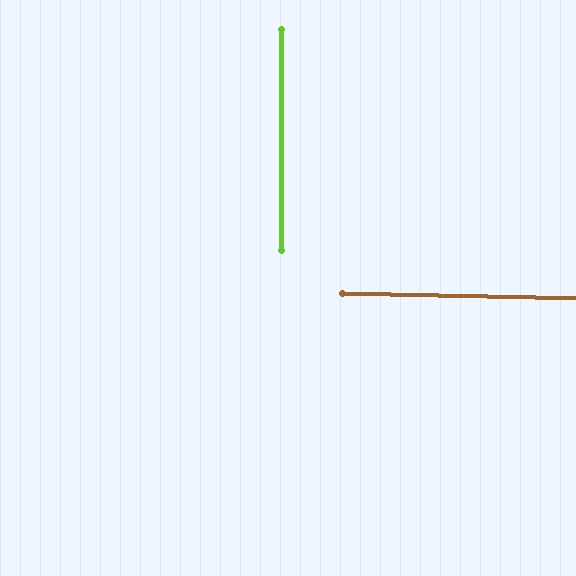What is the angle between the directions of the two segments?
Approximately 89 degrees.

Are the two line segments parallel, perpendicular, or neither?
Perpendicular — they meet at approximately 89°.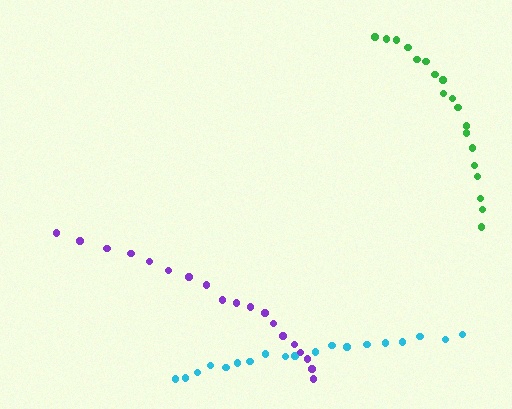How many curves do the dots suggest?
There are 3 distinct paths.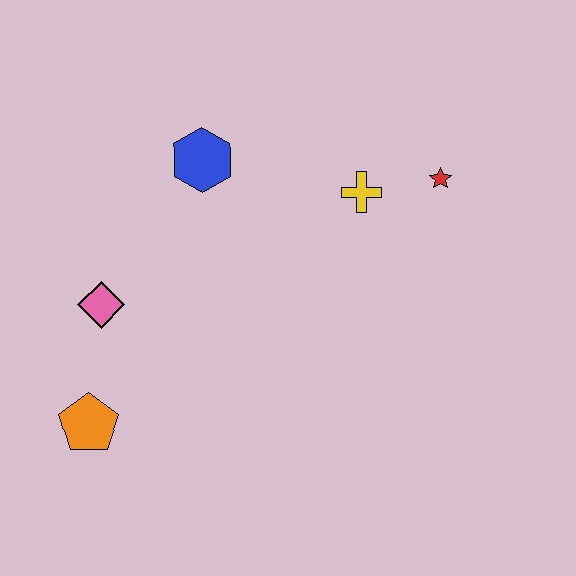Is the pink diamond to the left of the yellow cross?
Yes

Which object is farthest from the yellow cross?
The orange pentagon is farthest from the yellow cross.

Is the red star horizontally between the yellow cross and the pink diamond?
No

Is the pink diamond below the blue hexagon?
Yes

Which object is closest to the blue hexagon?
The yellow cross is closest to the blue hexagon.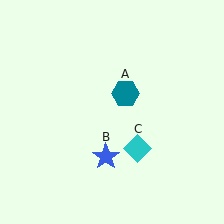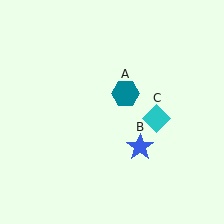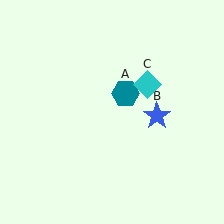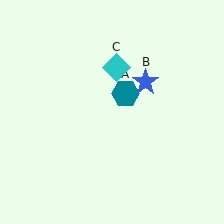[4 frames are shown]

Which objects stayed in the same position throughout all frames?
Teal hexagon (object A) remained stationary.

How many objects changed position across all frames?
2 objects changed position: blue star (object B), cyan diamond (object C).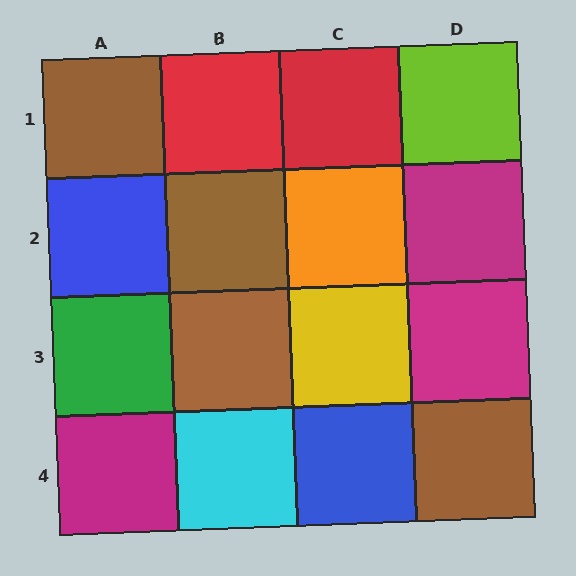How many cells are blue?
2 cells are blue.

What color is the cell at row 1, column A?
Brown.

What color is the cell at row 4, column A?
Magenta.